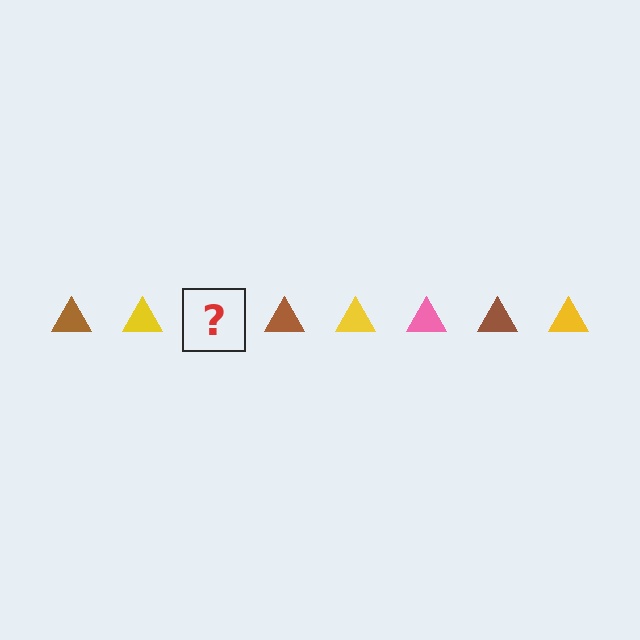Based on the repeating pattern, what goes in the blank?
The blank should be a pink triangle.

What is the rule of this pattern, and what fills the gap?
The rule is that the pattern cycles through brown, yellow, pink triangles. The gap should be filled with a pink triangle.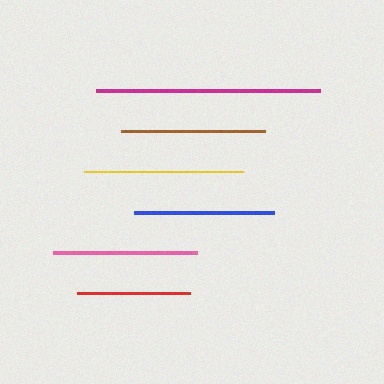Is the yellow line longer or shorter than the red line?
The yellow line is longer than the red line.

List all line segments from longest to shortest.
From longest to shortest: magenta, yellow, brown, pink, blue, red.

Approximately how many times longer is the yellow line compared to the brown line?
The yellow line is approximately 1.1 times the length of the brown line.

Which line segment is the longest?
The magenta line is the longest at approximately 224 pixels.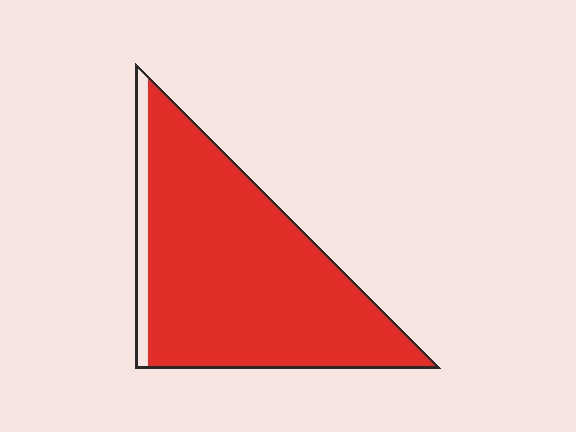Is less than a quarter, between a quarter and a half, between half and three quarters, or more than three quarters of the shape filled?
More than three quarters.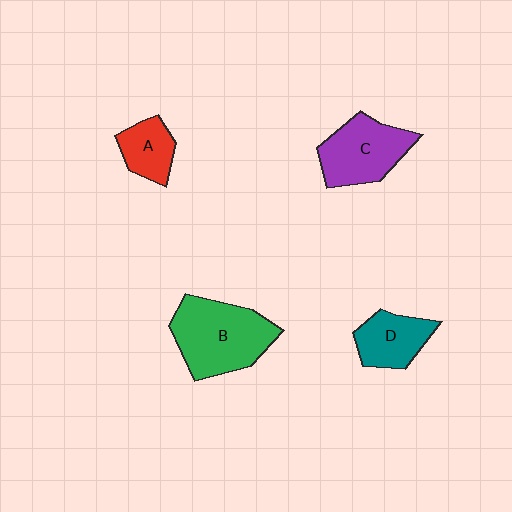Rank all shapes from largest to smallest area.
From largest to smallest: B (green), C (purple), D (teal), A (red).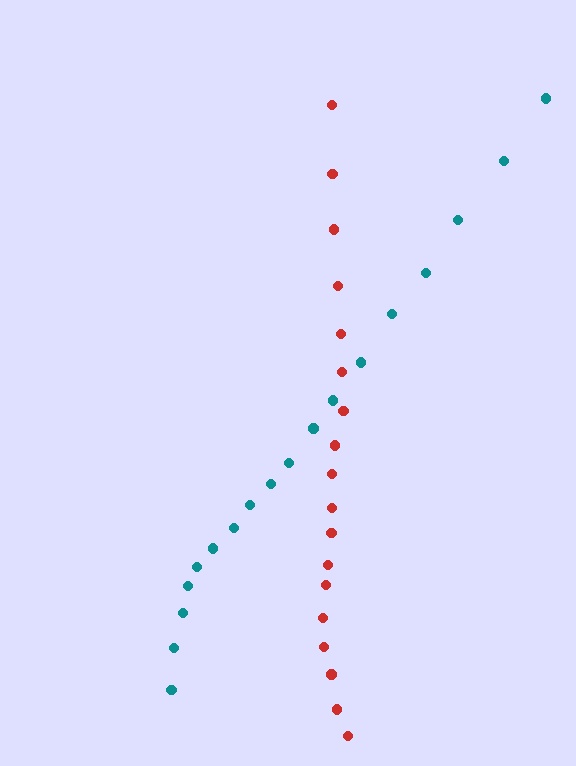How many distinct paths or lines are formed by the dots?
There are 2 distinct paths.